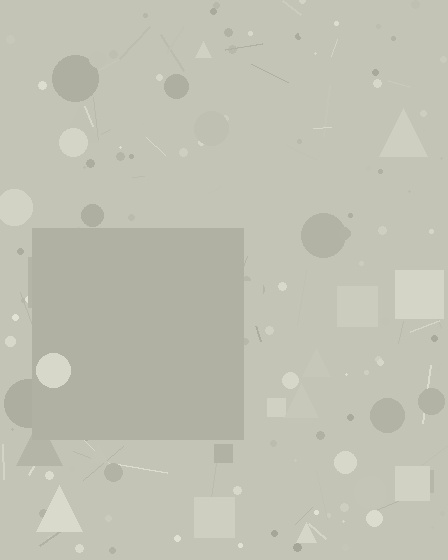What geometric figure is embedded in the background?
A square is embedded in the background.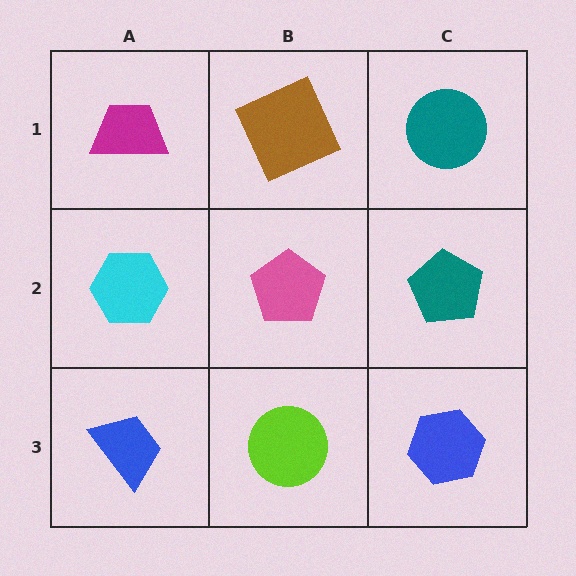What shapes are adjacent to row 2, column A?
A magenta trapezoid (row 1, column A), a blue trapezoid (row 3, column A), a pink pentagon (row 2, column B).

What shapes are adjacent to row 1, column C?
A teal pentagon (row 2, column C), a brown square (row 1, column B).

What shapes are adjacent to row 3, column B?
A pink pentagon (row 2, column B), a blue trapezoid (row 3, column A), a blue hexagon (row 3, column C).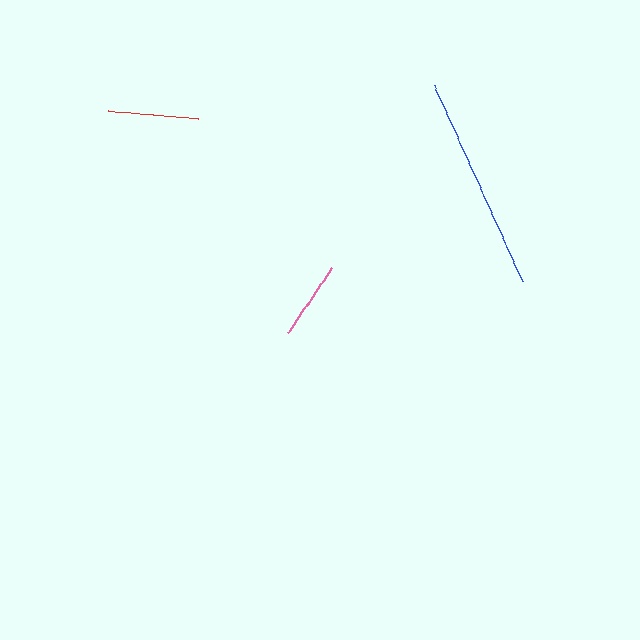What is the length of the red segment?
The red segment is approximately 91 pixels long.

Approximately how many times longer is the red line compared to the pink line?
The red line is approximately 1.2 times the length of the pink line.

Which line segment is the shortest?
The pink line is the shortest at approximately 78 pixels.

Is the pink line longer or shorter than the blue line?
The blue line is longer than the pink line.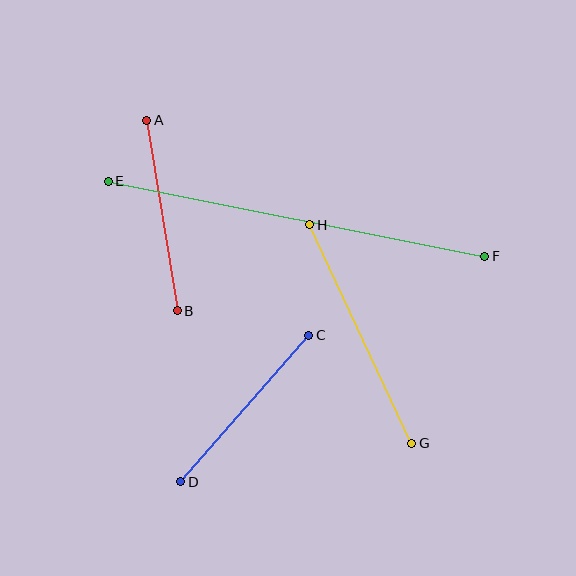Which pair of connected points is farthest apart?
Points E and F are farthest apart.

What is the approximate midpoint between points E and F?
The midpoint is at approximately (296, 219) pixels.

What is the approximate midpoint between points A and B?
The midpoint is at approximately (162, 216) pixels.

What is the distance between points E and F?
The distance is approximately 384 pixels.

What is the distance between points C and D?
The distance is approximately 195 pixels.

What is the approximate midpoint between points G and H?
The midpoint is at approximately (361, 334) pixels.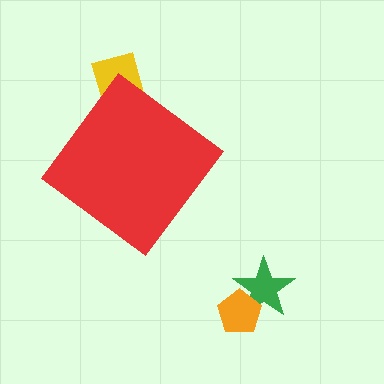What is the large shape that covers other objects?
A red diamond.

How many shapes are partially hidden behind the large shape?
1 shape is partially hidden.